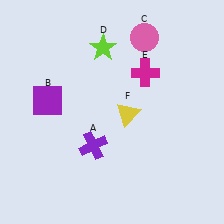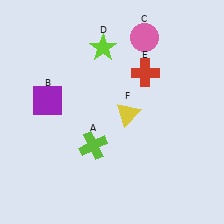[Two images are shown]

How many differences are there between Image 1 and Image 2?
There are 2 differences between the two images.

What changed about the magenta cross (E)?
In Image 1, E is magenta. In Image 2, it changed to red.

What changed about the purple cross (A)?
In Image 1, A is purple. In Image 2, it changed to lime.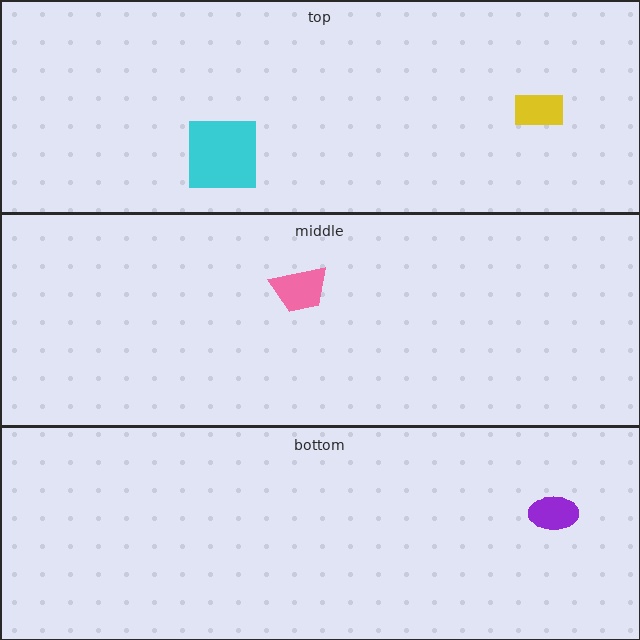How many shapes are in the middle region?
1.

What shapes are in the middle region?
The pink trapezoid.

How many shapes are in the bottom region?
1.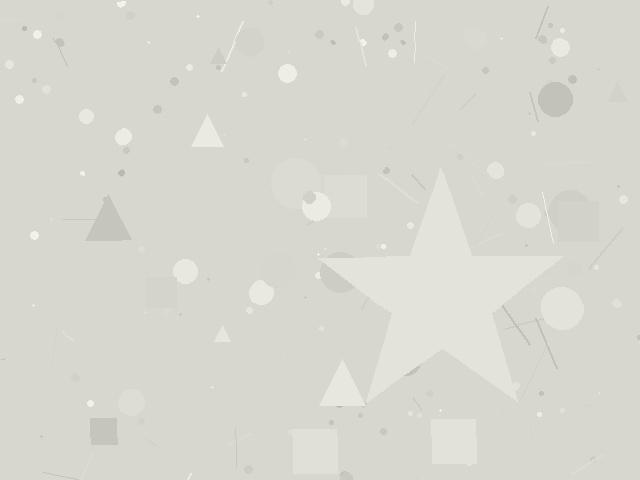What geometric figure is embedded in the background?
A star is embedded in the background.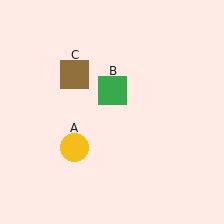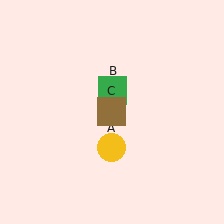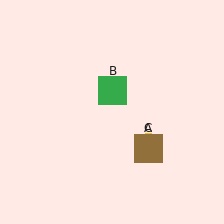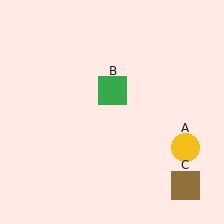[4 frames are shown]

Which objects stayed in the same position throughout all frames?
Green square (object B) remained stationary.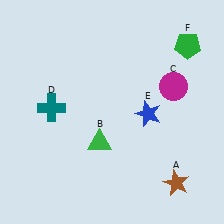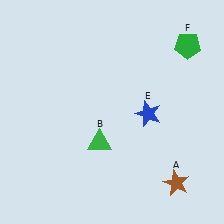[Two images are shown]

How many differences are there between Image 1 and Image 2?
There are 2 differences between the two images.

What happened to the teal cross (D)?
The teal cross (D) was removed in Image 2. It was in the top-left area of Image 1.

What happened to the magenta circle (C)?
The magenta circle (C) was removed in Image 2. It was in the top-right area of Image 1.